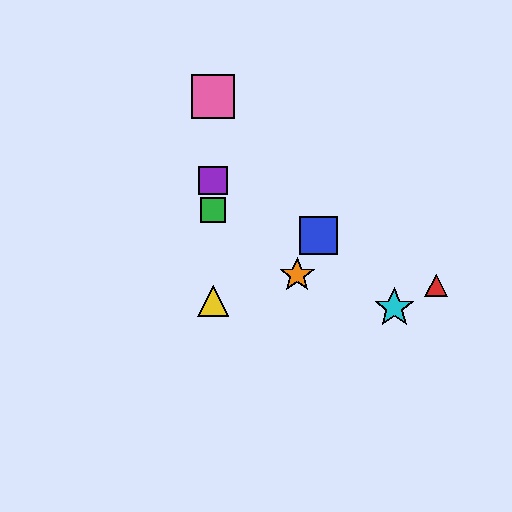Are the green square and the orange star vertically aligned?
No, the green square is at x≈213 and the orange star is at x≈297.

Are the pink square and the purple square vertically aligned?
Yes, both are at x≈213.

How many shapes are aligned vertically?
4 shapes (the green square, the yellow triangle, the purple square, the pink square) are aligned vertically.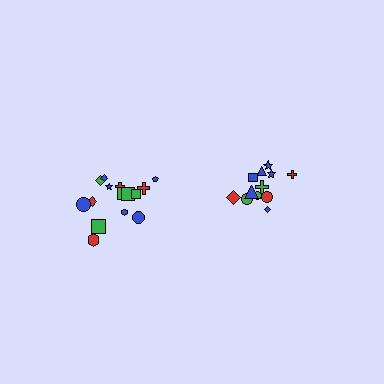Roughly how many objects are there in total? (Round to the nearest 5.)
Roughly 25 objects in total.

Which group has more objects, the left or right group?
The left group.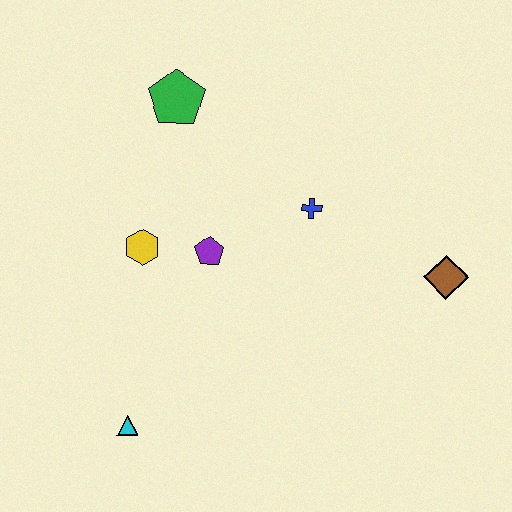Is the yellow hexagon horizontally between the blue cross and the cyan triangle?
Yes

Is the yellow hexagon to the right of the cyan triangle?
Yes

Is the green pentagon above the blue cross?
Yes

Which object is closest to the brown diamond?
The blue cross is closest to the brown diamond.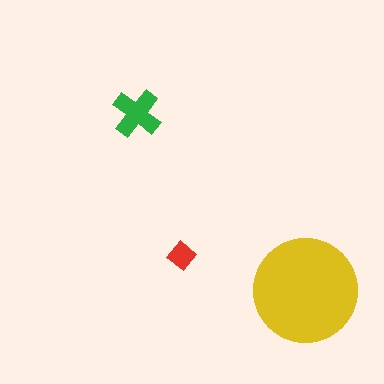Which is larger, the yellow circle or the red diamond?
The yellow circle.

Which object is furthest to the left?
The green cross is leftmost.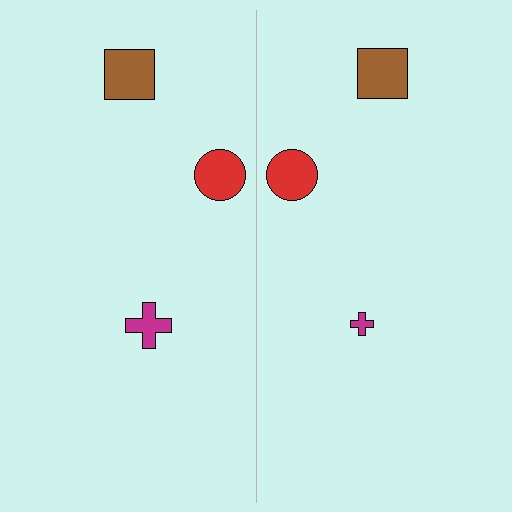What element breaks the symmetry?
The magenta cross on the right side has a different size than its mirror counterpart.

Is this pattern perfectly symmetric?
No, the pattern is not perfectly symmetric. The magenta cross on the right side has a different size than its mirror counterpart.